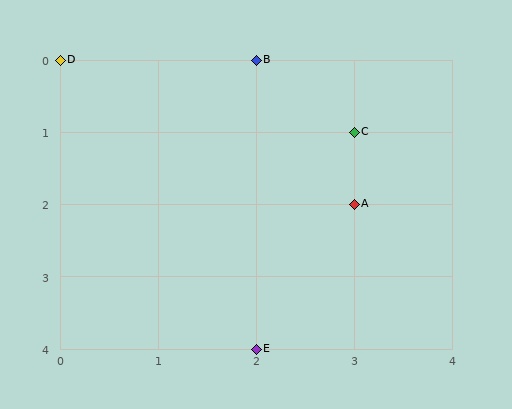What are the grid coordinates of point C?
Point C is at grid coordinates (3, 1).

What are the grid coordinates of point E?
Point E is at grid coordinates (2, 4).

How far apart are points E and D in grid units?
Points E and D are 2 columns and 4 rows apart (about 4.5 grid units diagonally).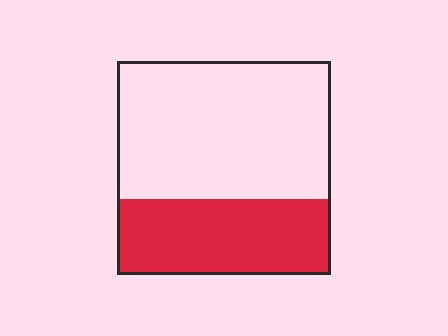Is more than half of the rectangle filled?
No.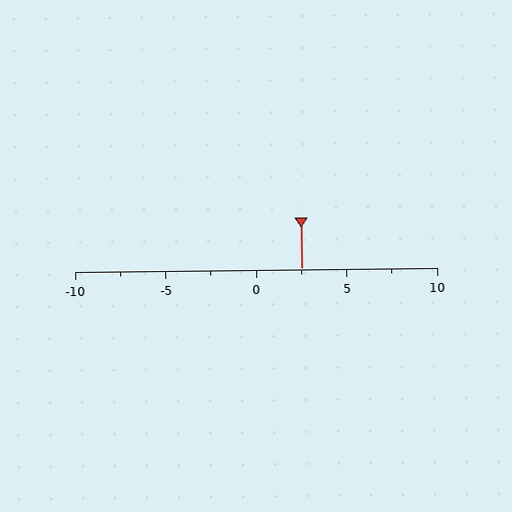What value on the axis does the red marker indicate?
The marker indicates approximately 2.5.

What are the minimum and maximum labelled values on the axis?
The axis runs from -10 to 10.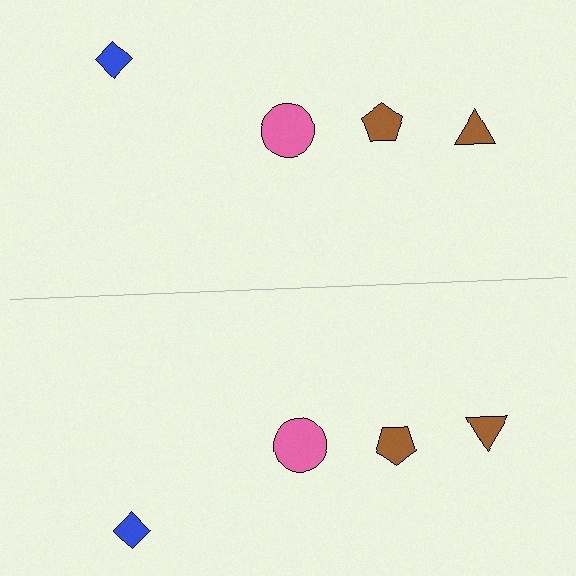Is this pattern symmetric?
Yes, this pattern has bilateral (reflection) symmetry.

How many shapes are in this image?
There are 8 shapes in this image.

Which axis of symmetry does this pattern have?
The pattern has a horizontal axis of symmetry running through the center of the image.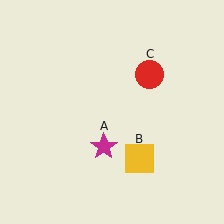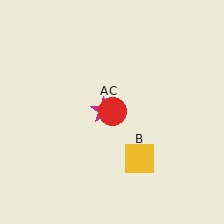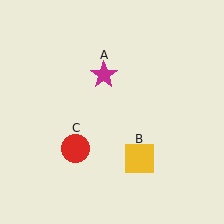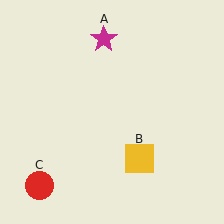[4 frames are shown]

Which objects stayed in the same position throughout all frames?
Yellow square (object B) remained stationary.